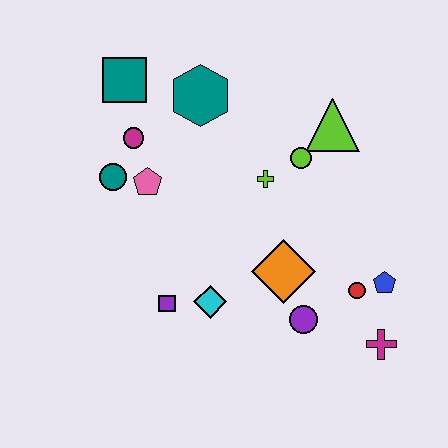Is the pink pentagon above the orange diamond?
Yes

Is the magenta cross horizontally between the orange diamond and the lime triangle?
No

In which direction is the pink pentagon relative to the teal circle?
The pink pentagon is to the right of the teal circle.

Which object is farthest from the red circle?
The teal square is farthest from the red circle.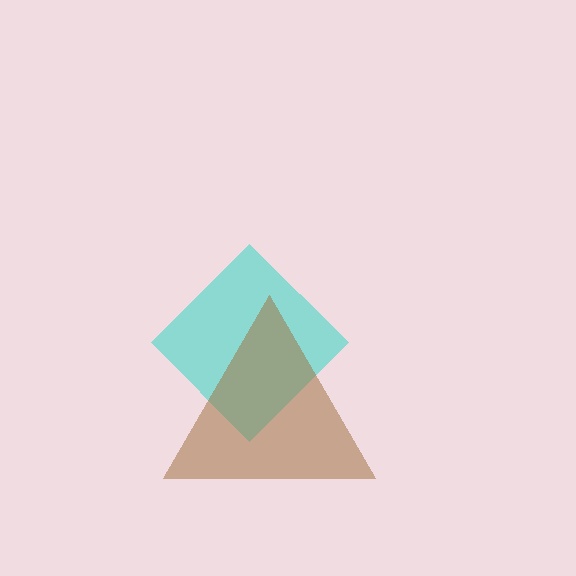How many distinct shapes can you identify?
There are 2 distinct shapes: a cyan diamond, a brown triangle.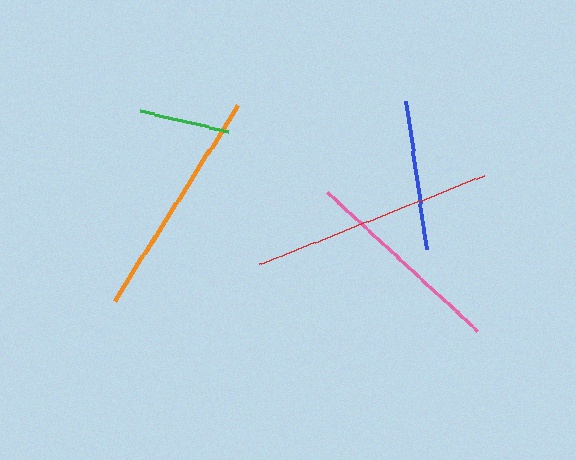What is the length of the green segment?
The green segment is approximately 90 pixels long.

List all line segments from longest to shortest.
From longest to shortest: red, orange, pink, blue, green.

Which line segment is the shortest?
The green line is the shortest at approximately 90 pixels.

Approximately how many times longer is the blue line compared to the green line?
The blue line is approximately 1.7 times the length of the green line.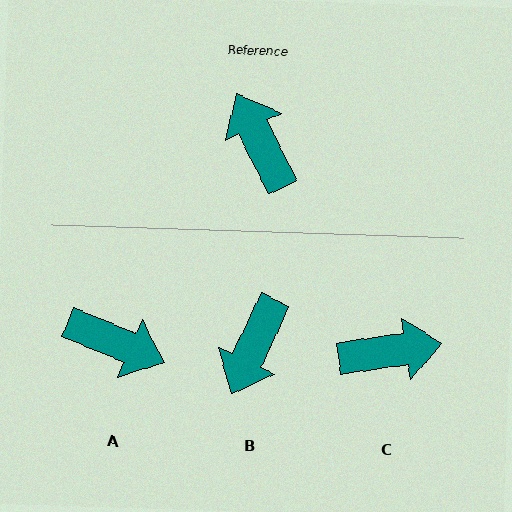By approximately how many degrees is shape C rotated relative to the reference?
Approximately 108 degrees clockwise.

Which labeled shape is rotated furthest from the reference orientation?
A, about 139 degrees away.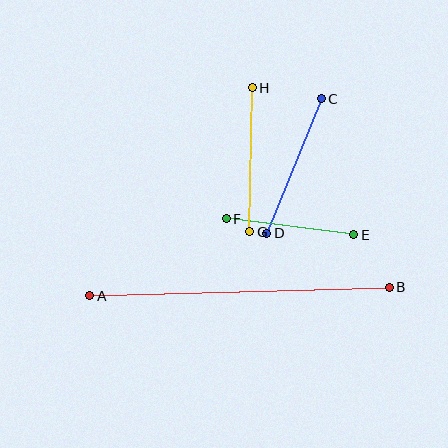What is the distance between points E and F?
The distance is approximately 128 pixels.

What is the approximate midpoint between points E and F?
The midpoint is at approximately (290, 227) pixels.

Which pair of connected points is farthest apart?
Points A and B are farthest apart.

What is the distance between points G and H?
The distance is approximately 144 pixels.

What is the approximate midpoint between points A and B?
The midpoint is at approximately (239, 291) pixels.